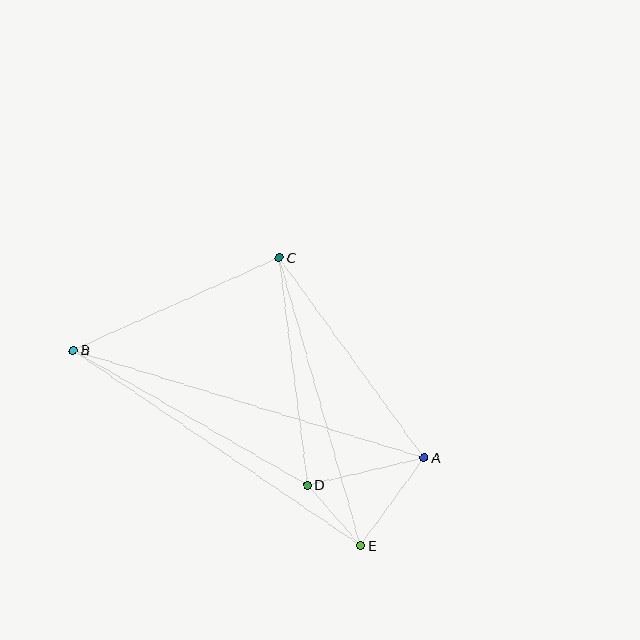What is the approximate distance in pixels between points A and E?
The distance between A and E is approximately 109 pixels.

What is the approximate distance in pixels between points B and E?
The distance between B and E is approximately 347 pixels.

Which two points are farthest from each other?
Points A and B are farthest from each other.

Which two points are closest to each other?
Points D and E are closest to each other.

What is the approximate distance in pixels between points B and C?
The distance between B and C is approximately 226 pixels.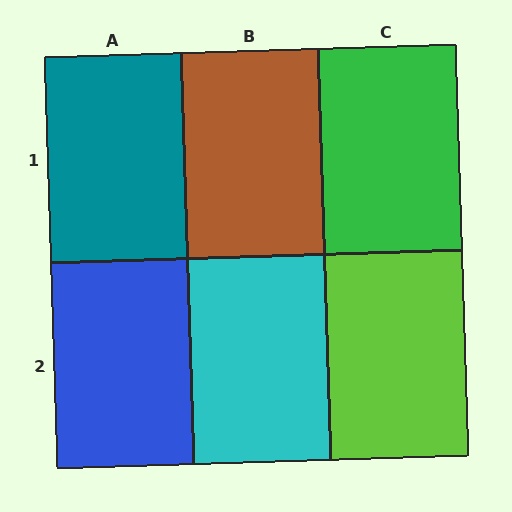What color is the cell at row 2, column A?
Blue.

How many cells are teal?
1 cell is teal.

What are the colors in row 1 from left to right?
Teal, brown, green.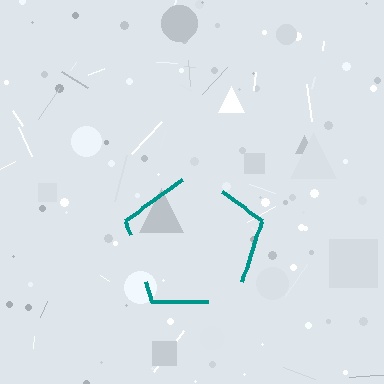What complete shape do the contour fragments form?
The contour fragments form a pentagon.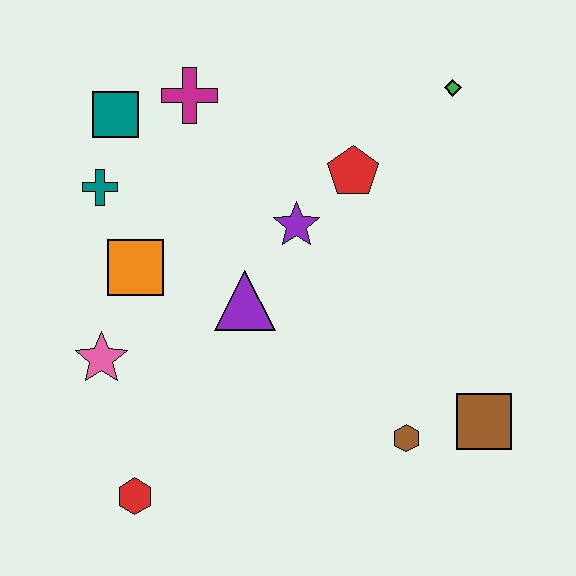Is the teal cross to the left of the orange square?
Yes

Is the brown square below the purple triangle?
Yes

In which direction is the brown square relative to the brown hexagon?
The brown square is to the right of the brown hexagon.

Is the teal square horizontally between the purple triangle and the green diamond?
No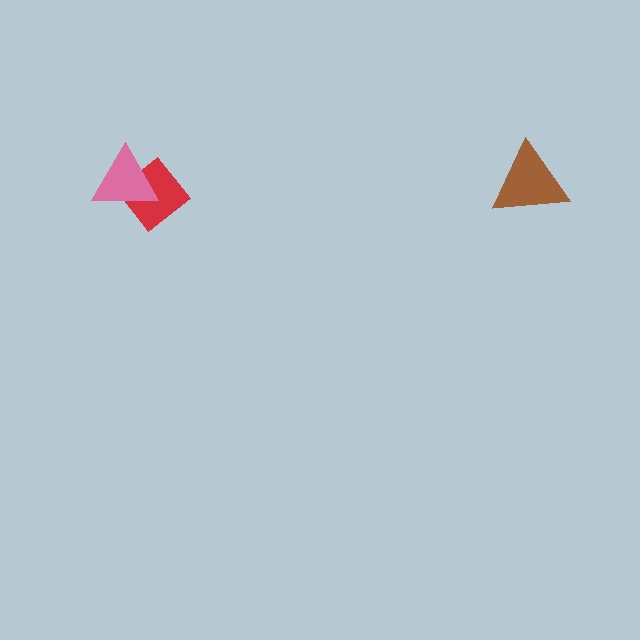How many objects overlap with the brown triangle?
0 objects overlap with the brown triangle.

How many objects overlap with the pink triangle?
1 object overlaps with the pink triangle.